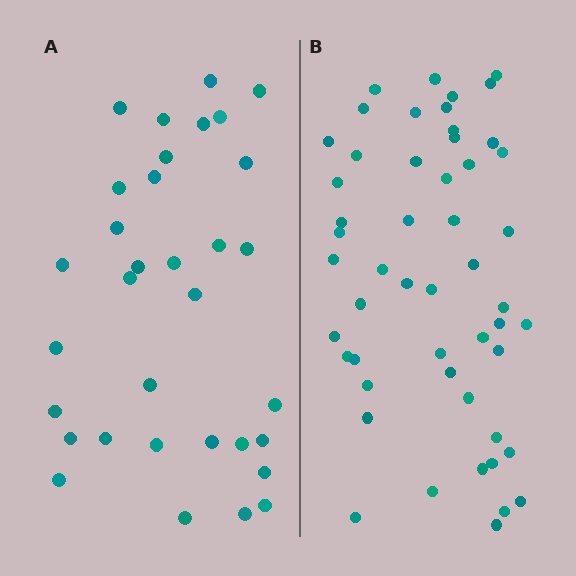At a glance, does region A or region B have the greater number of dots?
Region B (the right region) has more dots.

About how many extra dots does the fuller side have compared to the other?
Region B has approximately 20 more dots than region A.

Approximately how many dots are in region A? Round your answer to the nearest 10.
About 30 dots. (The exact count is 33, which rounds to 30.)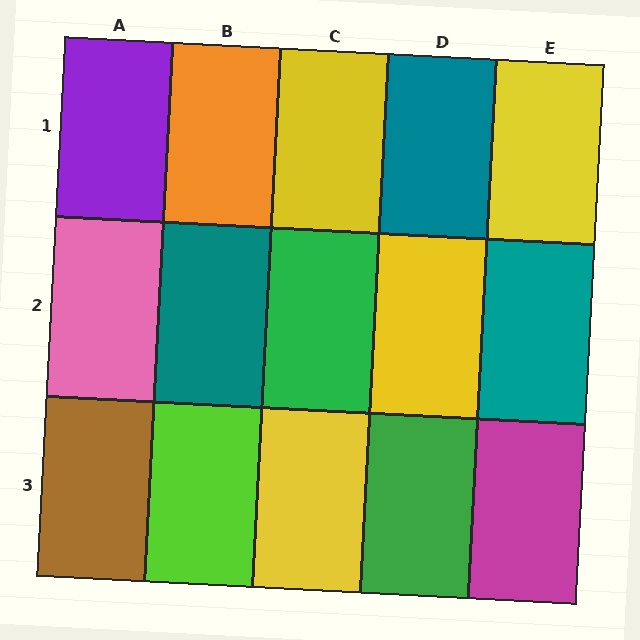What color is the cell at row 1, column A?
Purple.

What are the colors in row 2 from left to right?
Pink, teal, green, yellow, teal.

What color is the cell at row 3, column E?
Magenta.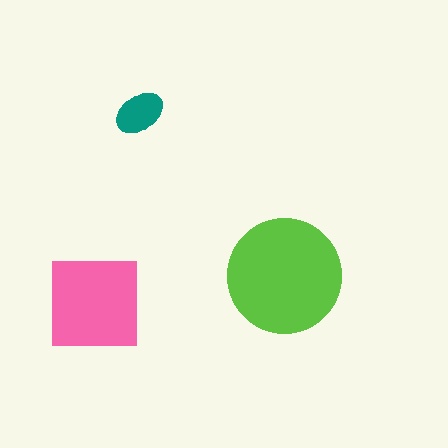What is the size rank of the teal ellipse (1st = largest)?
3rd.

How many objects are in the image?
There are 3 objects in the image.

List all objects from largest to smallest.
The lime circle, the pink square, the teal ellipse.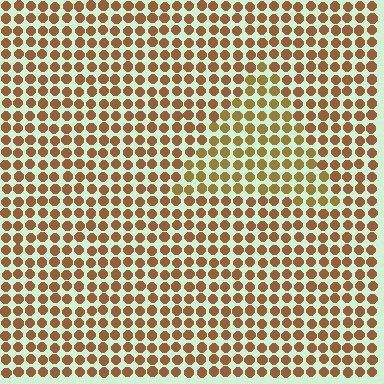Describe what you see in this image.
The image is filled with small brown elements in a uniform arrangement. A triangle-shaped region is visible where the elements are tinted to a slightly different hue, forming a subtle color boundary.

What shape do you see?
I see a triangle.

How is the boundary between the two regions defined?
The boundary is defined purely by a slight shift in hue (about 22 degrees). Spacing, size, and orientation are identical on both sides.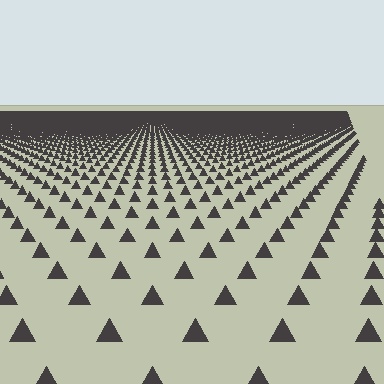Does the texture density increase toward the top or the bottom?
Density increases toward the top.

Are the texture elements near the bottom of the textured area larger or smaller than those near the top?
Larger. Near the bottom, elements are closer to the viewer and appear at a bigger on-screen size.